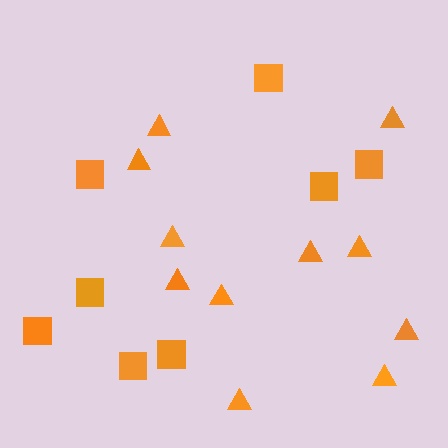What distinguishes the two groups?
There are 2 groups: one group of triangles (11) and one group of squares (8).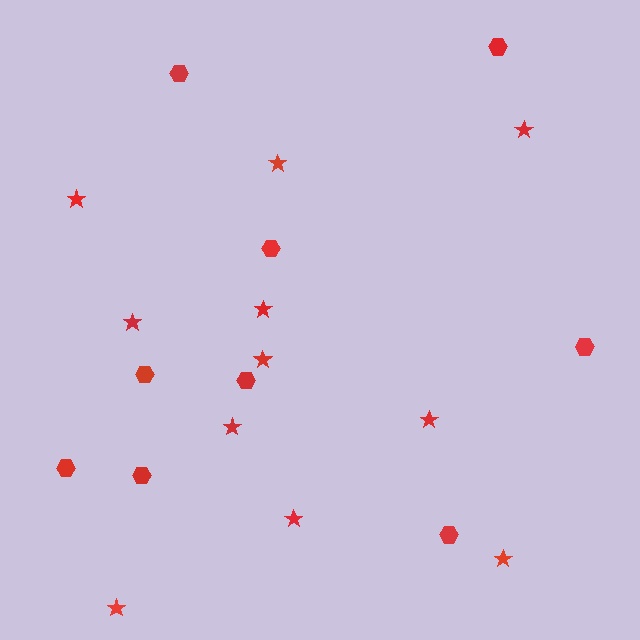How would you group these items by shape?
There are 2 groups: one group of hexagons (9) and one group of stars (11).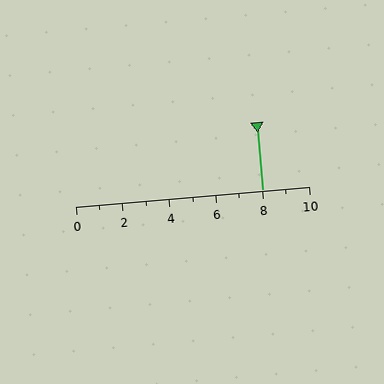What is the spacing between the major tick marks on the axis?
The major ticks are spaced 2 apart.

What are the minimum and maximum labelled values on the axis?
The axis runs from 0 to 10.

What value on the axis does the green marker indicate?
The marker indicates approximately 8.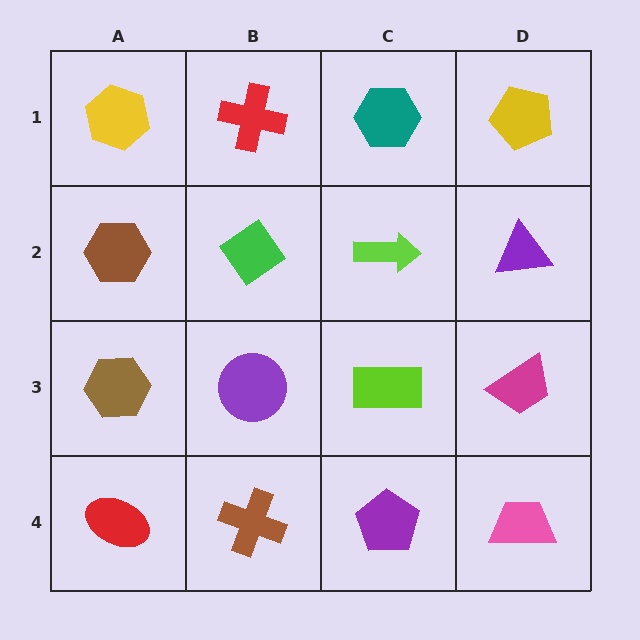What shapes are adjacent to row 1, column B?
A green diamond (row 2, column B), a yellow hexagon (row 1, column A), a teal hexagon (row 1, column C).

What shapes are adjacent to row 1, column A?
A brown hexagon (row 2, column A), a red cross (row 1, column B).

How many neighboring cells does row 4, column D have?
2.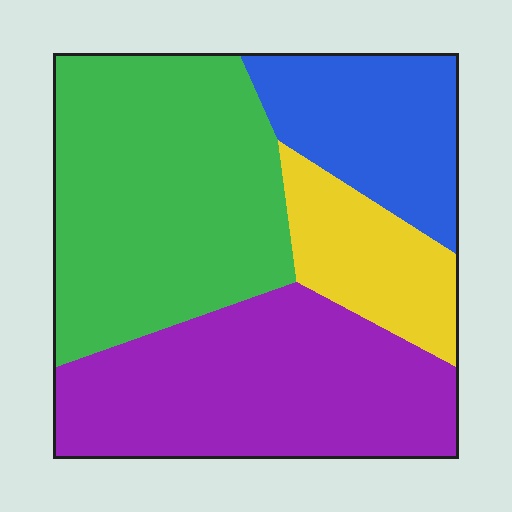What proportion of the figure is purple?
Purple takes up about one third (1/3) of the figure.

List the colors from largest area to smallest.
From largest to smallest: green, purple, blue, yellow.